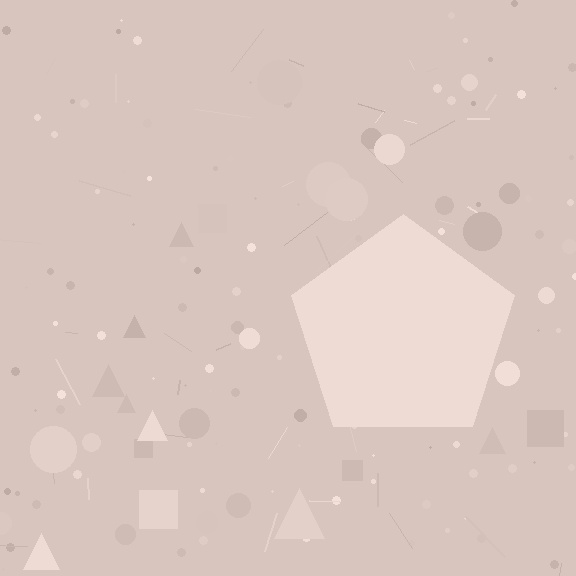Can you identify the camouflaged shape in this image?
The camouflaged shape is a pentagon.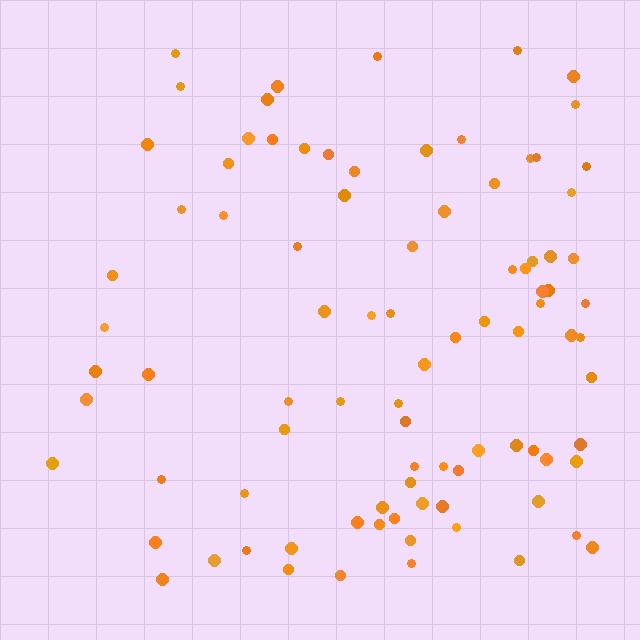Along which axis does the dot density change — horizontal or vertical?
Horizontal.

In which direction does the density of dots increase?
From left to right, with the right side densest.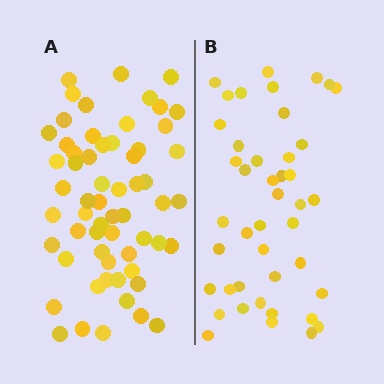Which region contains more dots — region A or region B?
Region A (the left region) has more dots.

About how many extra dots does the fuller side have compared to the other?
Region A has approximately 15 more dots than region B.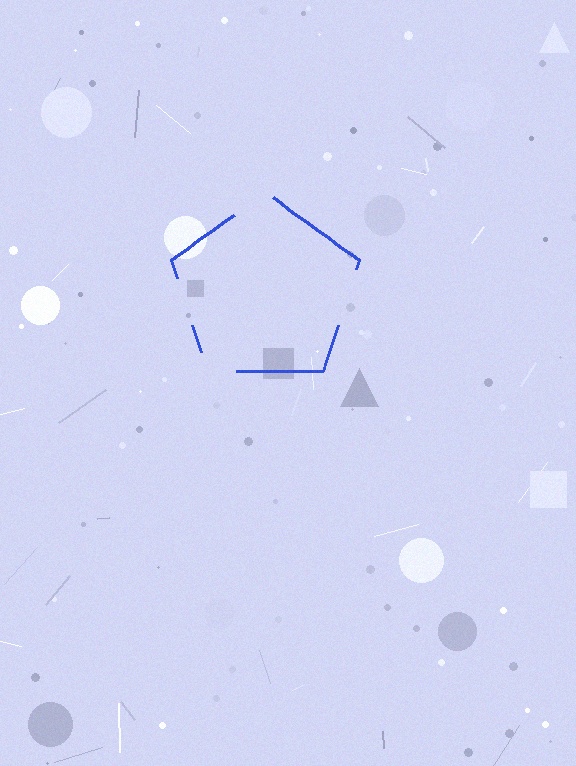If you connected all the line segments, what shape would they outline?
They would outline a pentagon.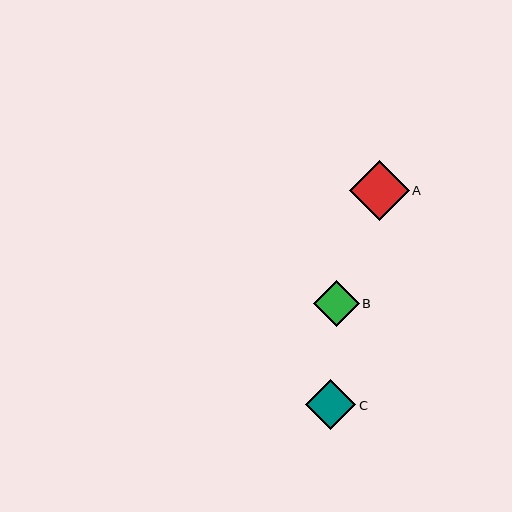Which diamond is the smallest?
Diamond B is the smallest with a size of approximately 46 pixels.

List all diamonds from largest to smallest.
From largest to smallest: A, C, B.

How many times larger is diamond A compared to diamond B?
Diamond A is approximately 1.3 times the size of diamond B.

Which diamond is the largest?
Diamond A is the largest with a size of approximately 60 pixels.